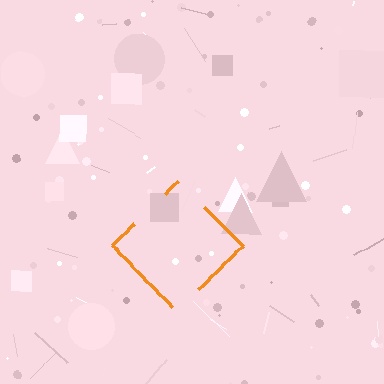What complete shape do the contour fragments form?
The contour fragments form a diamond.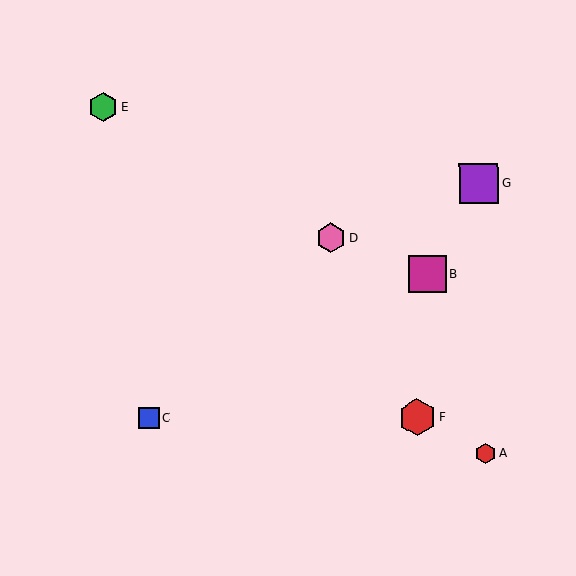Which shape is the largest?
The purple square (labeled G) is the largest.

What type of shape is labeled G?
Shape G is a purple square.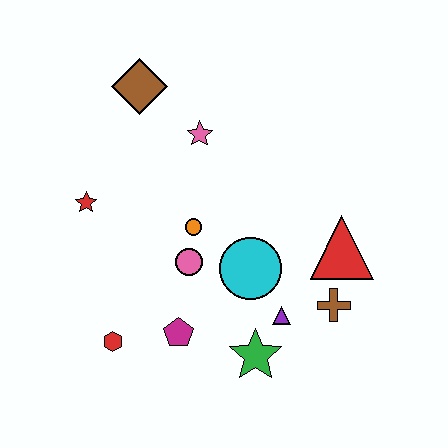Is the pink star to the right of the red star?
Yes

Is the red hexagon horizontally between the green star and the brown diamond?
No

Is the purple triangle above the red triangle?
No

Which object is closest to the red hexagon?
The magenta pentagon is closest to the red hexagon.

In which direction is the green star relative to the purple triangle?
The green star is below the purple triangle.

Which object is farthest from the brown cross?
The brown diamond is farthest from the brown cross.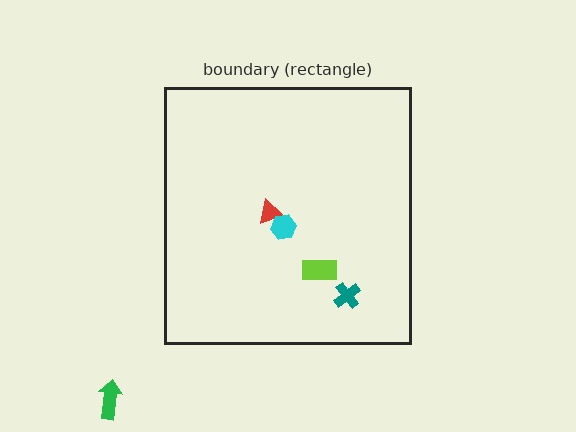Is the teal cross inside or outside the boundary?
Inside.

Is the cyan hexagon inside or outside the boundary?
Inside.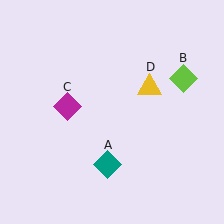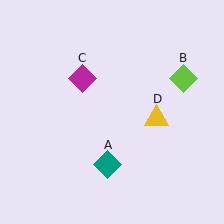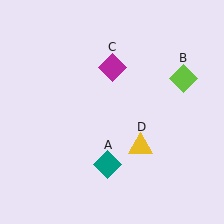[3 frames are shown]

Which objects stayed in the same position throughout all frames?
Teal diamond (object A) and lime diamond (object B) remained stationary.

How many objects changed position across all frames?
2 objects changed position: magenta diamond (object C), yellow triangle (object D).